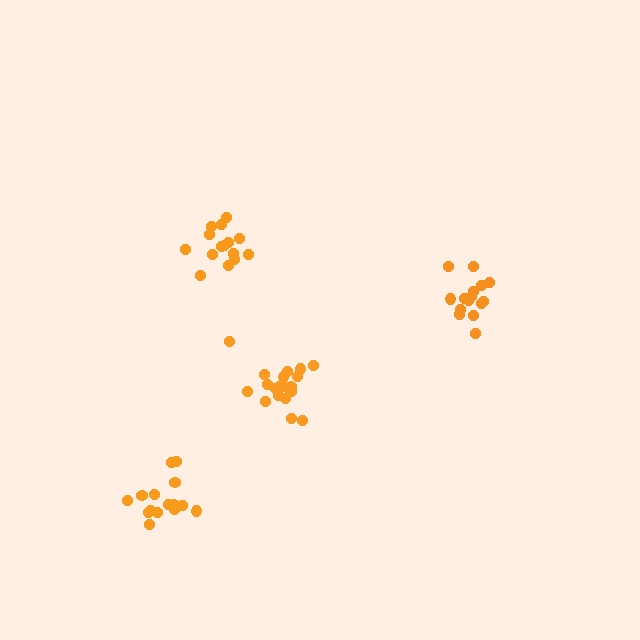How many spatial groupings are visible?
There are 4 spatial groupings.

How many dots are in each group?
Group 1: 15 dots, Group 2: 15 dots, Group 3: 19 dots, Group 4: 15 dots (64 total).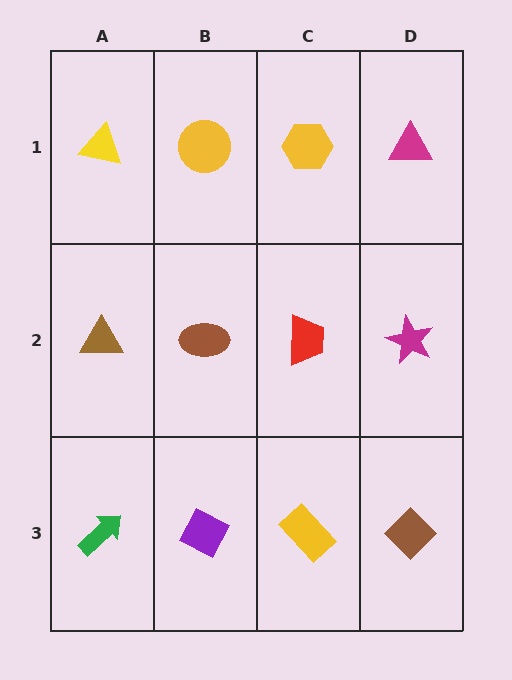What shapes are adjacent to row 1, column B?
A brown ellipse (row 2, column B), a yellow triangle (row 1, column A), a yellow hexagon (row 1, column C).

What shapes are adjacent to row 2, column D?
A magenta triangle (row 1, column D), a brown diamond (row 3, column D), a red trapezoid (row 2, column C).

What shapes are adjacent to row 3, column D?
A magenta star (row 2, column D), a yellow rectangle (row 3, column C).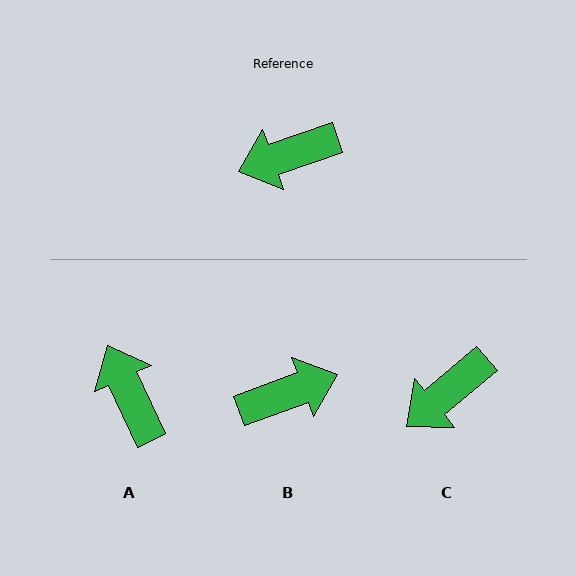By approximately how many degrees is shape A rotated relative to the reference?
Approximately 84 degrees clockwise.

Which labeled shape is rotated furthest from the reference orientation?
B, about 179 degrees away.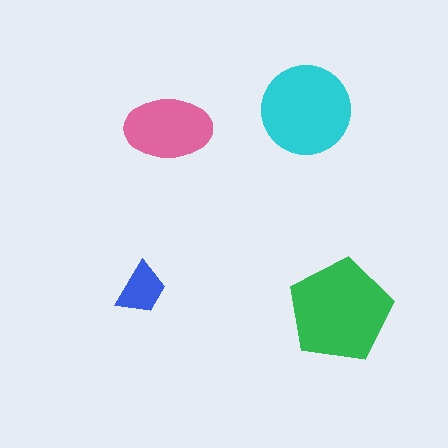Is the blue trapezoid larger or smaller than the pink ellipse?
Smaller.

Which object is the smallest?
The blue trapezoid.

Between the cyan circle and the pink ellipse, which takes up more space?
The cyan circle.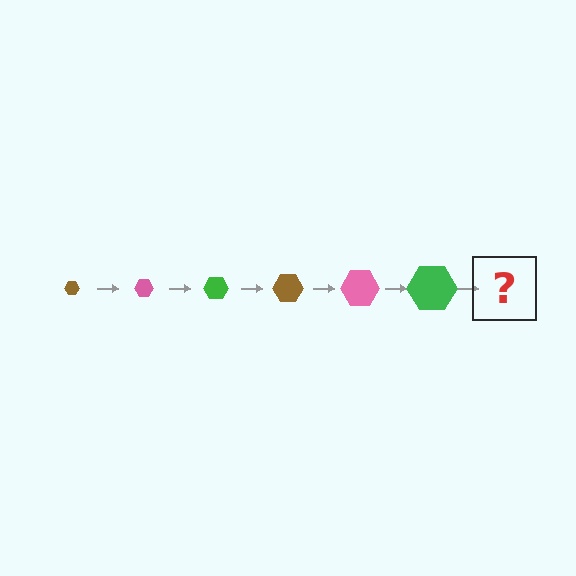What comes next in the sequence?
The next element should be a brown hexagon, larger than the previous one.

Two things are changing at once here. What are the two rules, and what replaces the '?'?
The two rules are that the hexagon grows larger each step and the color cycles through brown, pink, and green. The '?' should be a brown hexagon, larger than the previous one.